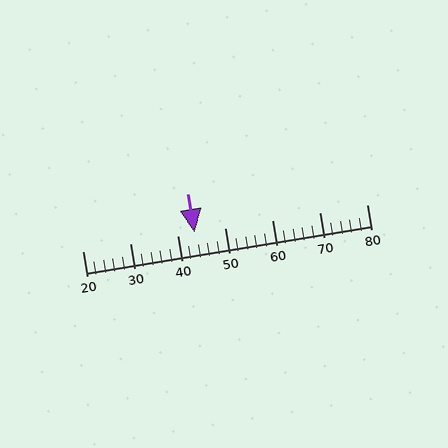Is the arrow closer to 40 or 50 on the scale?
The arrow is closer to 40.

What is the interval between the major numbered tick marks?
The major tick marks are spaced 10 units apart.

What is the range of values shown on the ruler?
The ruler shows values from 20 to 80.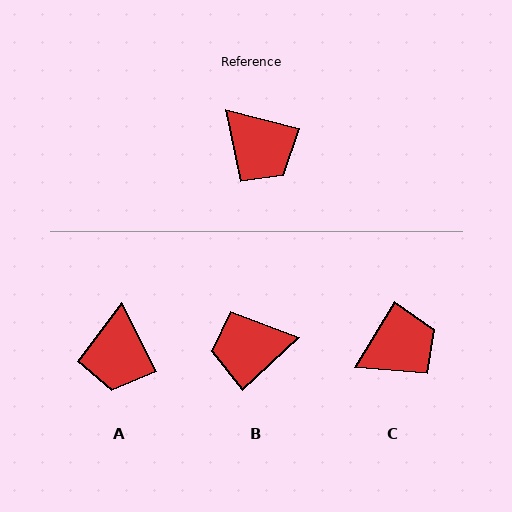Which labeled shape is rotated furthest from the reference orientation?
B, about 123 degrees away.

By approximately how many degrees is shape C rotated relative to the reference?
Approximately 73 degrees counter-clockwise.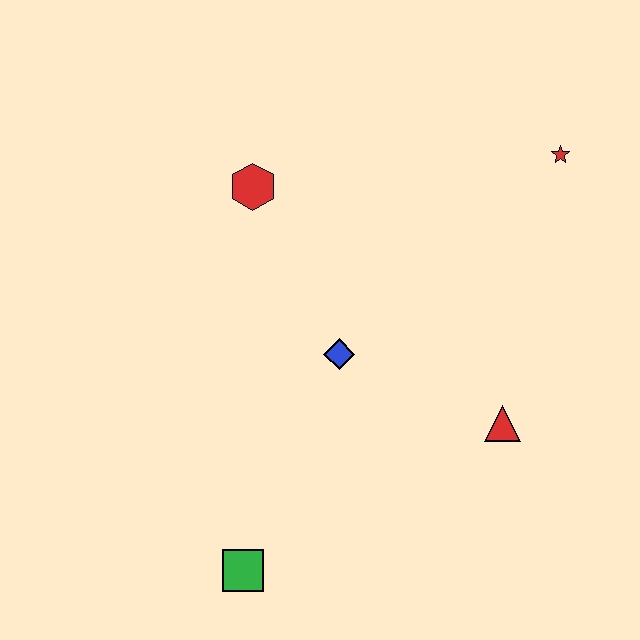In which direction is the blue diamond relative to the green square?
The blue diamond is above the green square.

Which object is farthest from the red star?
The green square is farthest from the red star.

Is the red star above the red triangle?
Yes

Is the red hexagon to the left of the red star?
Yes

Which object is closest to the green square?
The blue diamond is closest to the green square.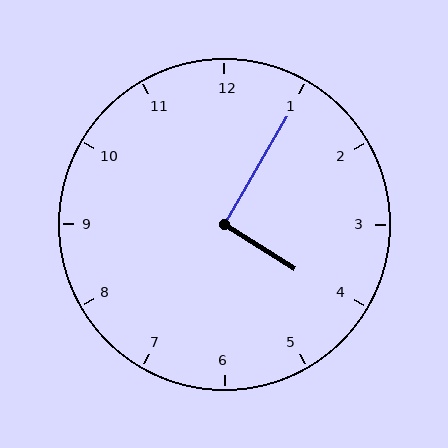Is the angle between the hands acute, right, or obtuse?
It is right.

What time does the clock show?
4:05.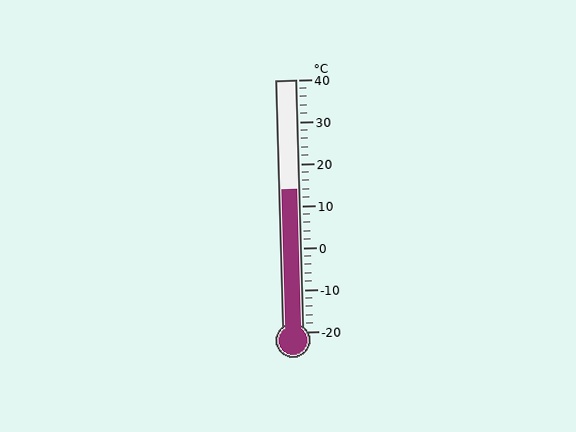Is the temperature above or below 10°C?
The temperature is above 10°C.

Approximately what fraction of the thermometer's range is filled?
The thermometer is filled to approximately 55% of its range.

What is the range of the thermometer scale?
The thermometer scale ranges from -20°C to 40°C.